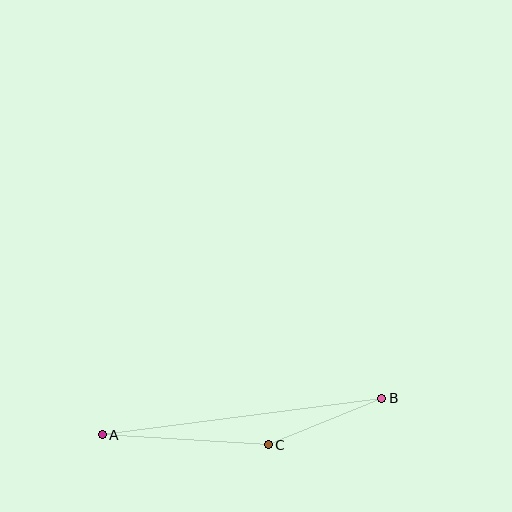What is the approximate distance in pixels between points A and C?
The distance between A and C is approximately 166 pixels.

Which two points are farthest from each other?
Points A and B are farthest from each other.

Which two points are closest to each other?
Points B and C are closest to each other.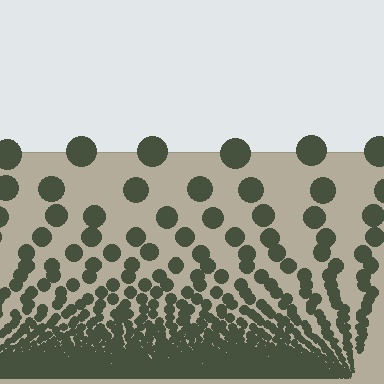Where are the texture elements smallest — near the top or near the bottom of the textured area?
Near the bottom.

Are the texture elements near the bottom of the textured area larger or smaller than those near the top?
Smaller. The gradient is inverted — elements near the bottom are smaller and denser.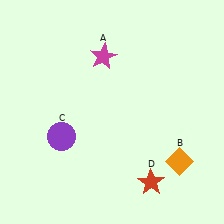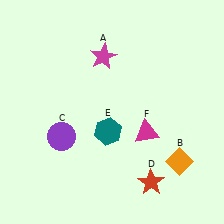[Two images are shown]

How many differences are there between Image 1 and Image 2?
There are 2 differences between the two images.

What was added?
A teal hexagon (E), a magenta triangle (F) were added in Image 2.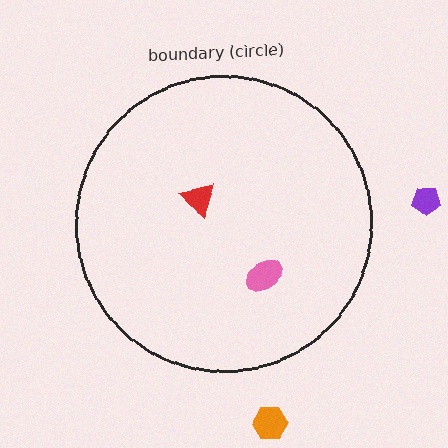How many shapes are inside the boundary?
2 inside, 2 outside.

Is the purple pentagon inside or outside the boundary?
Outside.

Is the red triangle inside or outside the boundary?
Inside.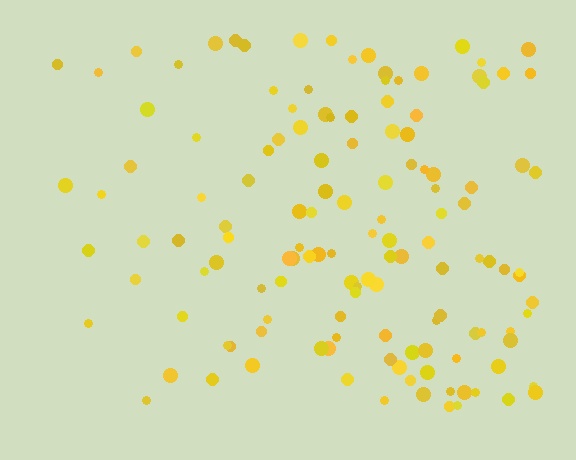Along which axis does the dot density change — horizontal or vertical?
Horizontal.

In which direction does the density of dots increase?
From left to right, with the right side densest.